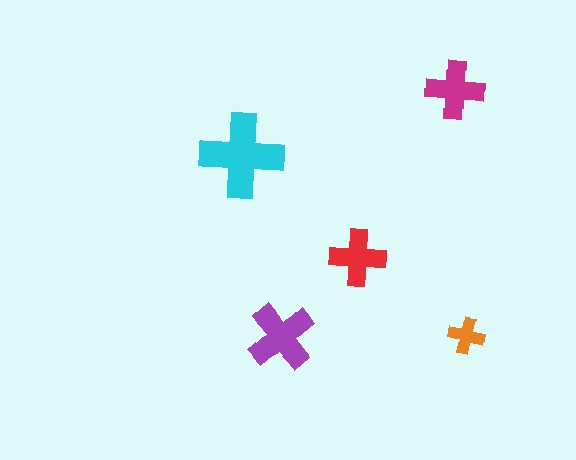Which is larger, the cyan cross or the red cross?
The cyan one.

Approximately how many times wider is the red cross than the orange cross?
About 1.5 times wider.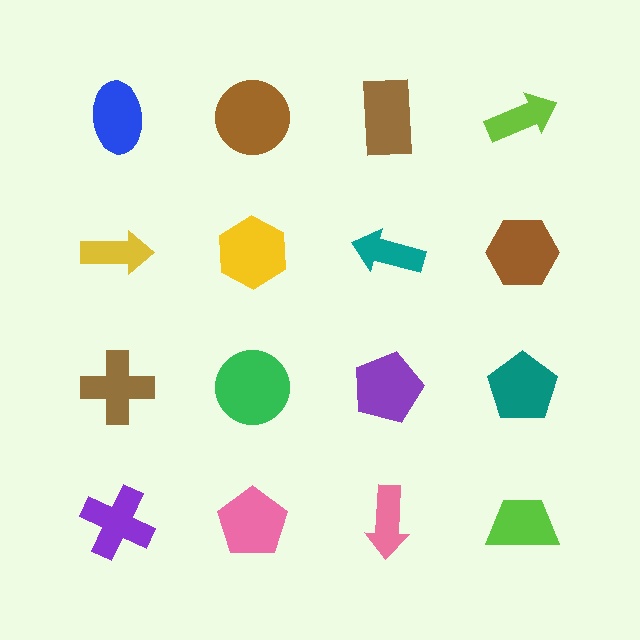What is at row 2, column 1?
A yellow arrow.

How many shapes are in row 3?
4 shapes.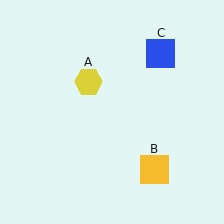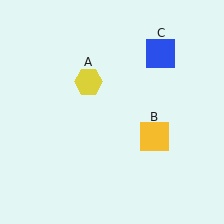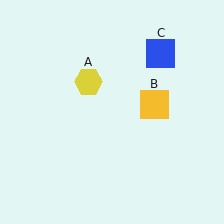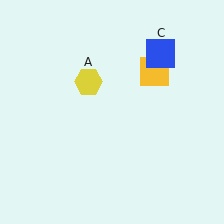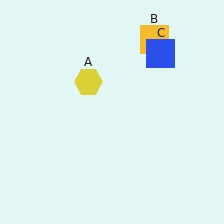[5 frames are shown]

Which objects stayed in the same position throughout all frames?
Yellow hexagon (object A) and blue square (object C) remained stationary.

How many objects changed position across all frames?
1 object changed position: yellow square (object B).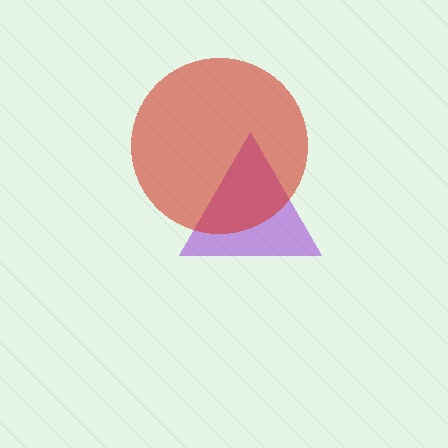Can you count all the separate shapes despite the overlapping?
Yes, there are 2 separate shapes.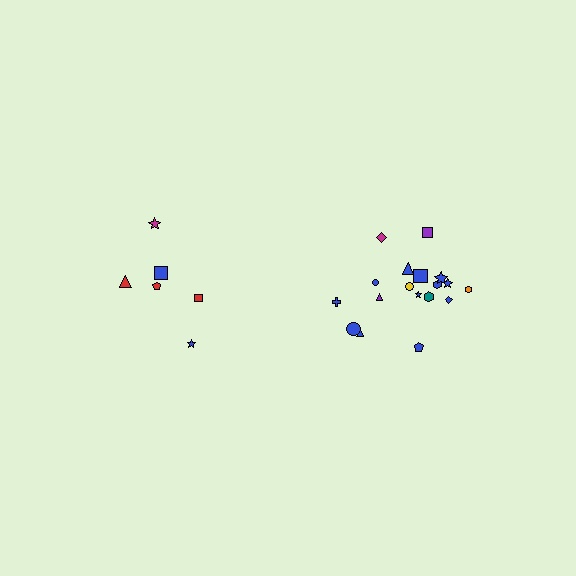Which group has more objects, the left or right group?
The right group.